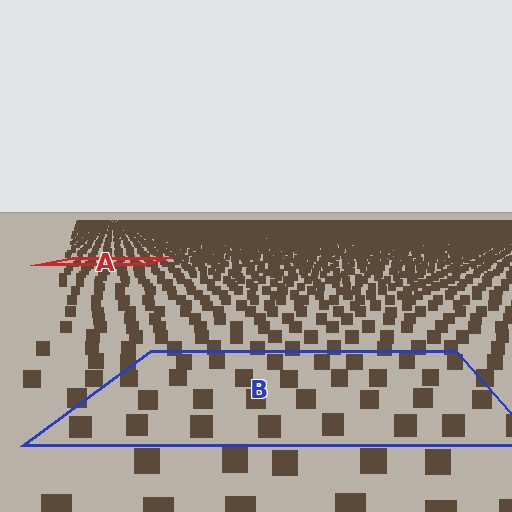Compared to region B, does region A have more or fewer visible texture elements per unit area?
Region A has more texture elements per unit area — they are packed more densely because it is farther away.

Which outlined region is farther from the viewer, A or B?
Region A is farther from the viewer — the texture elements inside it appear smaller and more densely packed.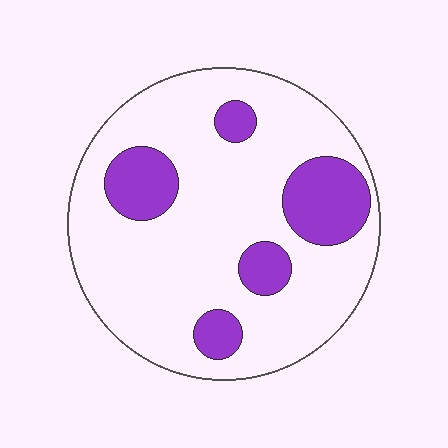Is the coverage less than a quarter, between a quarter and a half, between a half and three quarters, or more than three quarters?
Less than a quarter.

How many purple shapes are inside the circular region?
5.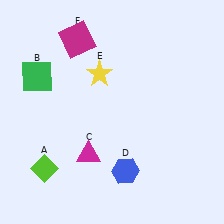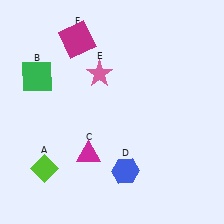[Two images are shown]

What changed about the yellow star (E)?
In Image 1, E is yellow. In Image 2, it changed to pink.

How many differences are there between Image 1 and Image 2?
There is 1 difference between the two images.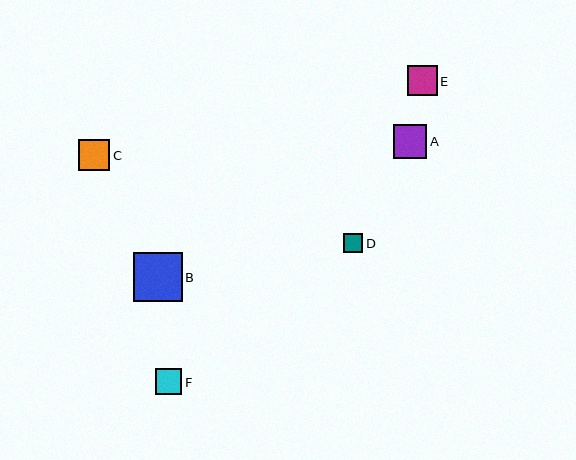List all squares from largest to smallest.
From largest to smallest: B, A, C, E, F, D.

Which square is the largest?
Square B is the largest with a size of approximately 49 pixels.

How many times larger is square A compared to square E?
Square A is approximately 1.1 times the size of square E.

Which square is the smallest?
Square D is the smallest with a size of approximately 19 pixels.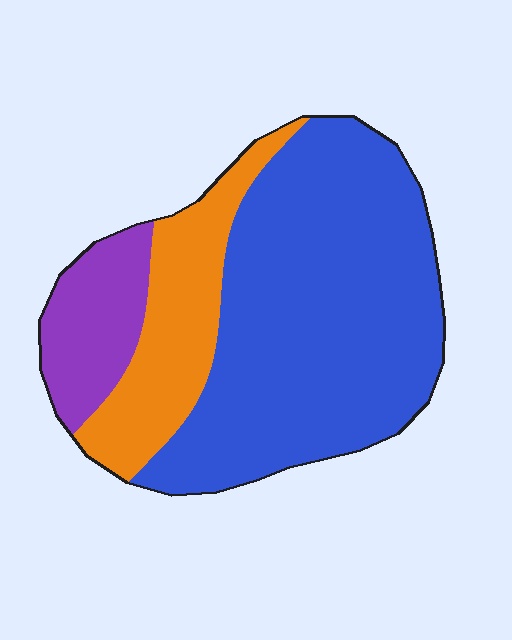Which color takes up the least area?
Purple, at roughly 15%.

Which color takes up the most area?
Blue, at roughly 65%.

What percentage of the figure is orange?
Orange covers roughly 20% of the figure.